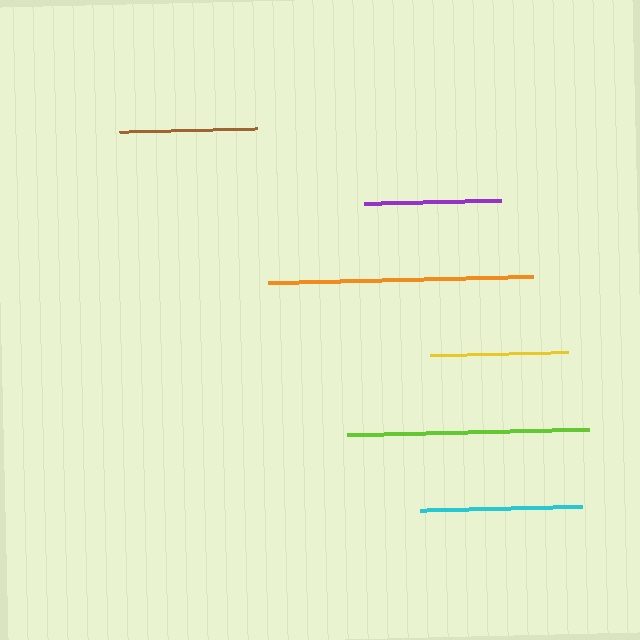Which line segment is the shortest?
The purple line is the shortest at approximately 136 pixels.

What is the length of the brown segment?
The brown segment is approximately 138 pixels long.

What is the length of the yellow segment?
The yellow segment is approximately 138 pixels long.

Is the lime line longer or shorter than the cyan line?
The lime line is longer than the cyan line.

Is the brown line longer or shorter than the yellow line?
The brown line is longer than the yellow line.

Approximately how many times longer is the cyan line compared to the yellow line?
The cyan line is approximately 1.2 times the length of the yellow line.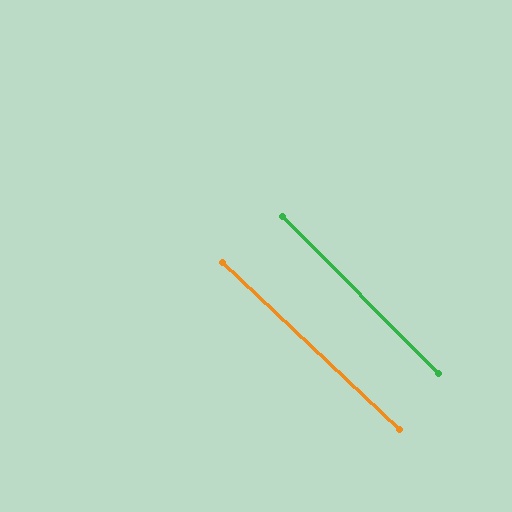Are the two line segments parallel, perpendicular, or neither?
Parallel — their directions differ by only 1.8°.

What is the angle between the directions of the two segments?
Approximately 2 degrees.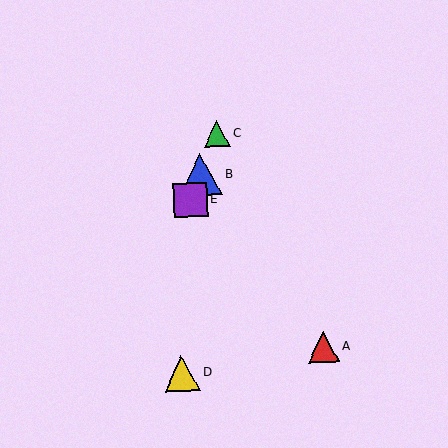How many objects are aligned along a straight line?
3 objects (B, C, E) are aligned along a straight line.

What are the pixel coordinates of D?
Object D is at (182, 373).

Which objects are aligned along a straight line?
Objects B, C, E are aligned along a straight line.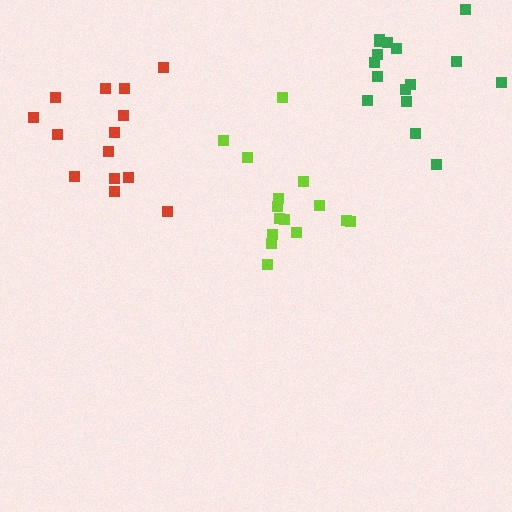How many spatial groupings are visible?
There are 3 spatial groupings.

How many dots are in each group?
Group 1: 14 dots, Group 2: 15 dots, Group 3: 16 dots (45 total).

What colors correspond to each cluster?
The clusters are colored: red, lime, green.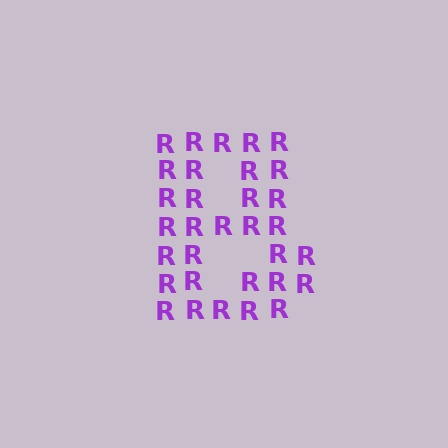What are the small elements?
The small elements are letter R's.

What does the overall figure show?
The overall figure shows the letter B.